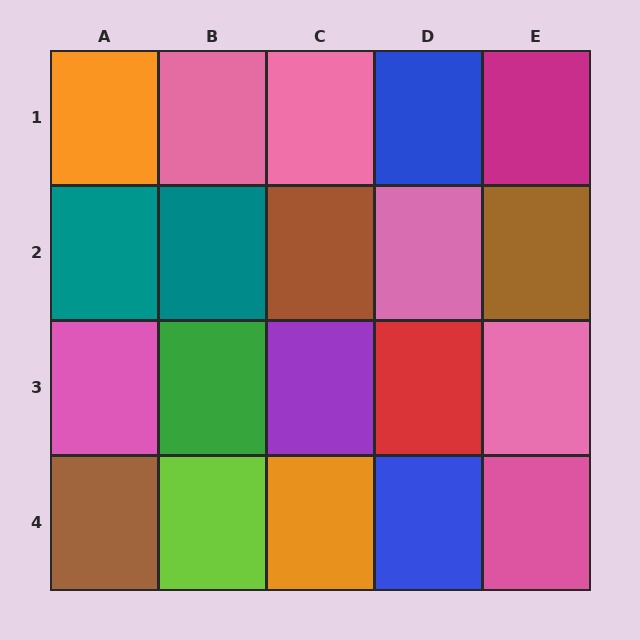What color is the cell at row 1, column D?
Blue.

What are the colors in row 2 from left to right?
Teal, teal, brown, pink, brown.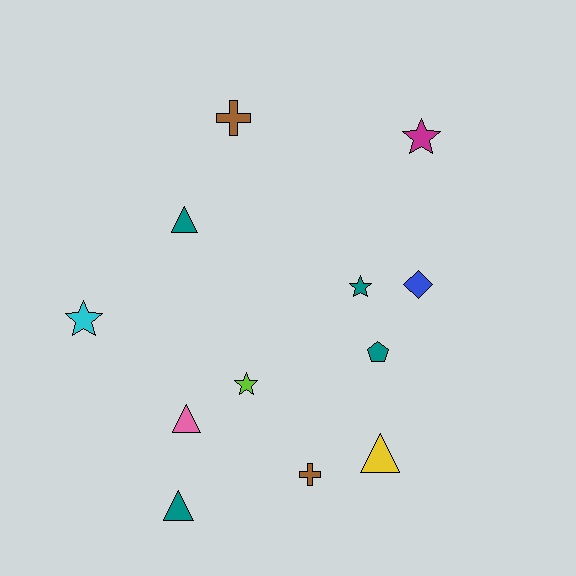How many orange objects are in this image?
There are no orange objects.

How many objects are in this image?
There are 12 objects.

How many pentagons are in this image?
There is 1 pentagon.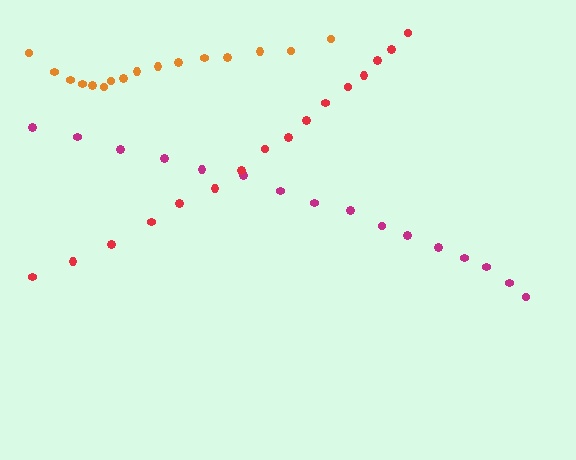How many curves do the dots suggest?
There are 3 distinct paths.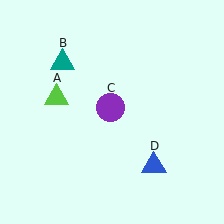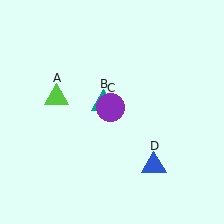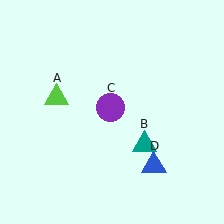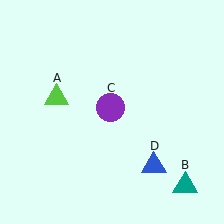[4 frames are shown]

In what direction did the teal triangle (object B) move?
The teal triangle (object B) moved down and to the right.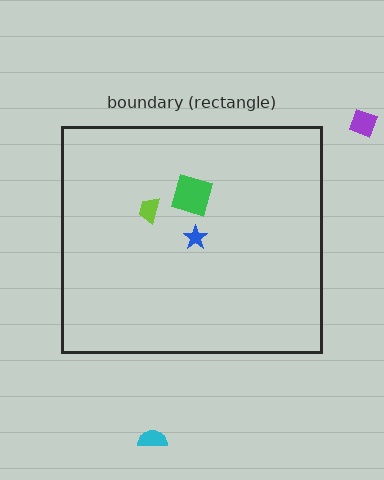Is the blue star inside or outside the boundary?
Inside.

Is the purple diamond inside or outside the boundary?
Outside.